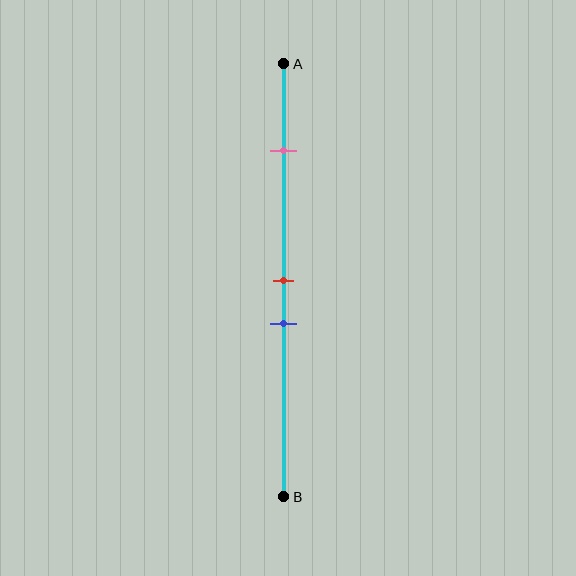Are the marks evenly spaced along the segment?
No, the marks are not evenly spaced.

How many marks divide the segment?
There are 3 marks dividing the segment.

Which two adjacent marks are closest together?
The red and blue marks are the closest adjacent pair.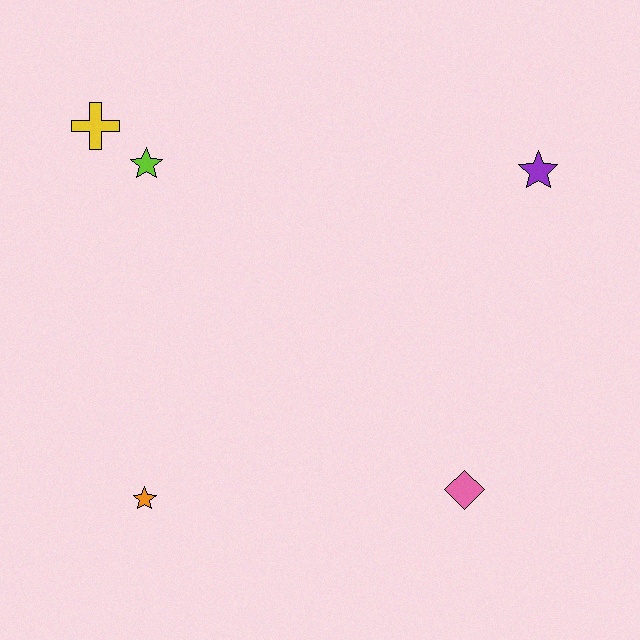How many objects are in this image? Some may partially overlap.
There are 5 objects.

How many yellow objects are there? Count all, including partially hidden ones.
There is 1 yellow object.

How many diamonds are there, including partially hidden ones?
There is 1 diamond.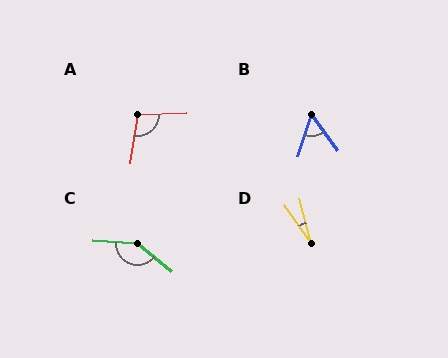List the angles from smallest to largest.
D (20°), B (54°), A (101°), C (144°).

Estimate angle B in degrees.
Approximately 54 degrees.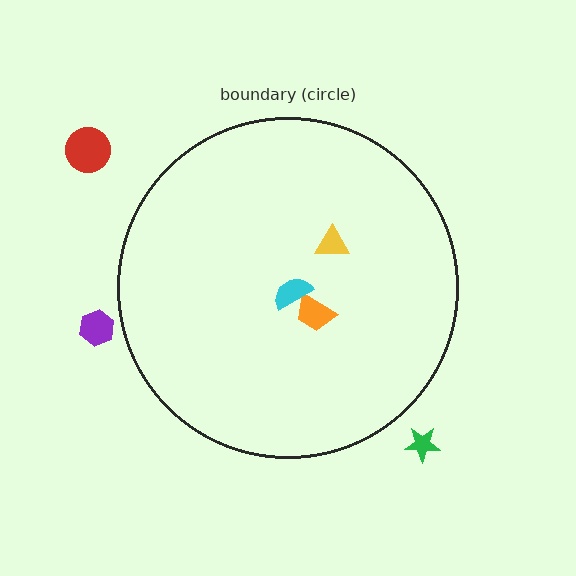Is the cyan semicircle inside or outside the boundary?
Inside.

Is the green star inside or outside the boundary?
Outside.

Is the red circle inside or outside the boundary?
Outside.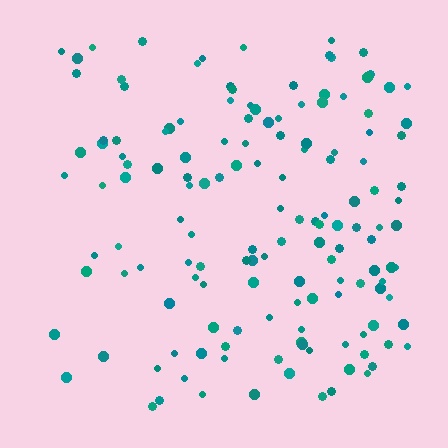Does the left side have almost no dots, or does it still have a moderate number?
Still a moderate number, just noticeably fewer than the right.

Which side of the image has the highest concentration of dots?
The right.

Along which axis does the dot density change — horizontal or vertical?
Horizontal.